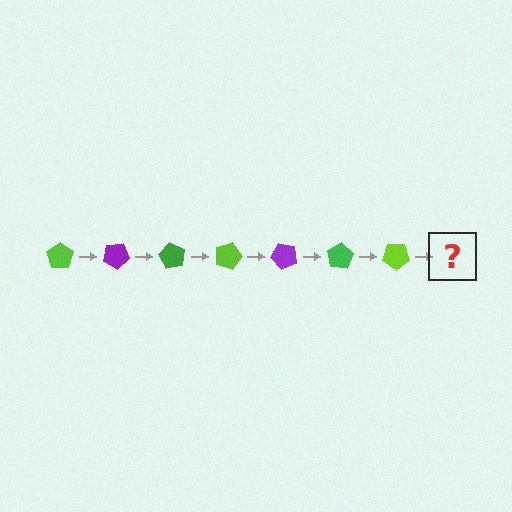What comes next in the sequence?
The next element should be a purple pentagon, rotated 210 degrees from the start.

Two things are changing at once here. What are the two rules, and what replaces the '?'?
The two rules are that it rotates 30 degrees each step and the color cycles through lime, purple, and green. The '?' should be a purple pentagon, rotated 210 degrees from the start.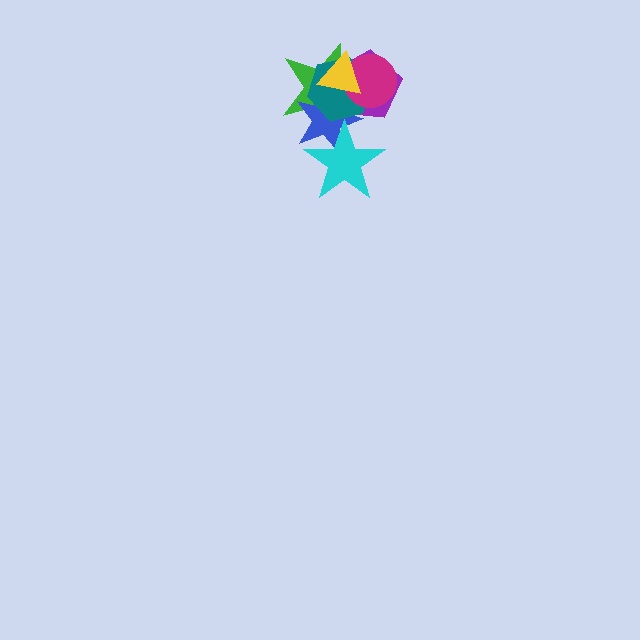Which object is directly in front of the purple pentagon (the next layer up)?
The green star is directly in front of the purple pentagon.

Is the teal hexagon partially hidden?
Yes, it is partially covered by another shape.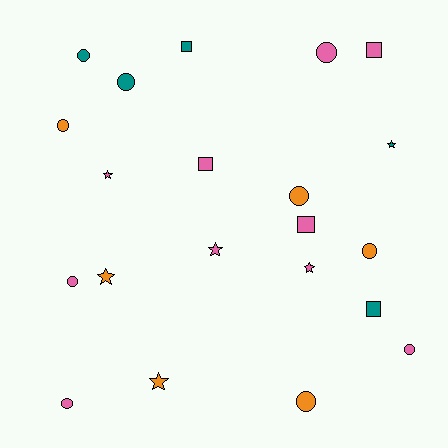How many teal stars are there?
There is 1 teal star.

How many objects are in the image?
There are 21 objects.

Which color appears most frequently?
Pink, with 10 objects.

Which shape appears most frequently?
Circle, with 10 objects.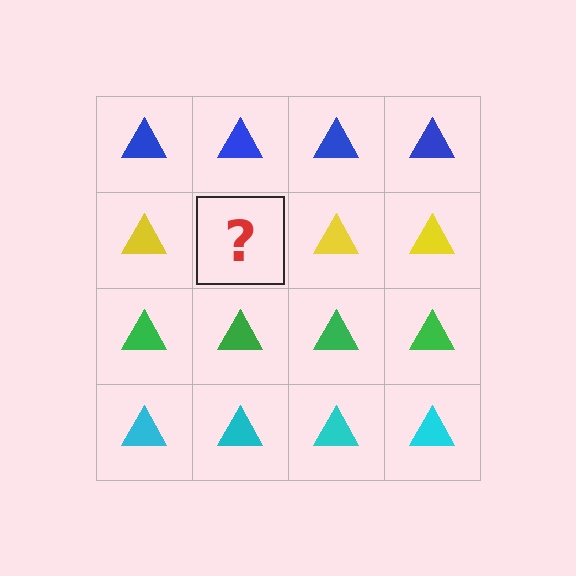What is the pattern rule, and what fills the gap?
The rule is that each row has a consistent color. The gap should be filled with a yellow triangle.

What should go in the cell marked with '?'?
The missing cell should contain a yellow triangle.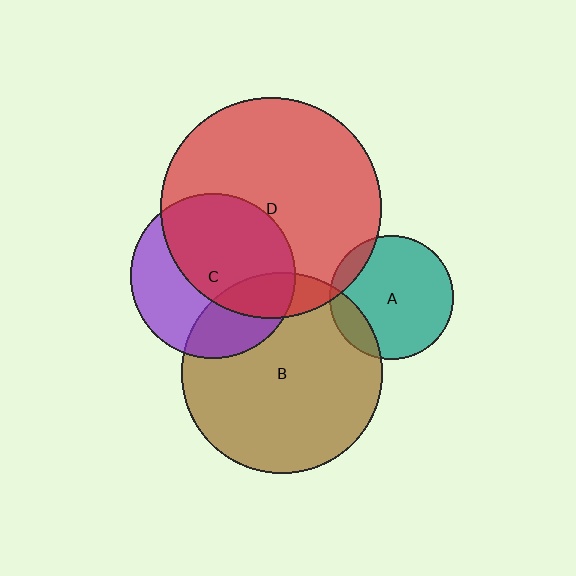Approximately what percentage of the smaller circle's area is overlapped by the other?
Approximately 30%.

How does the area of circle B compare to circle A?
Approximately 2.6 times.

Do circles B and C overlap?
Yes.